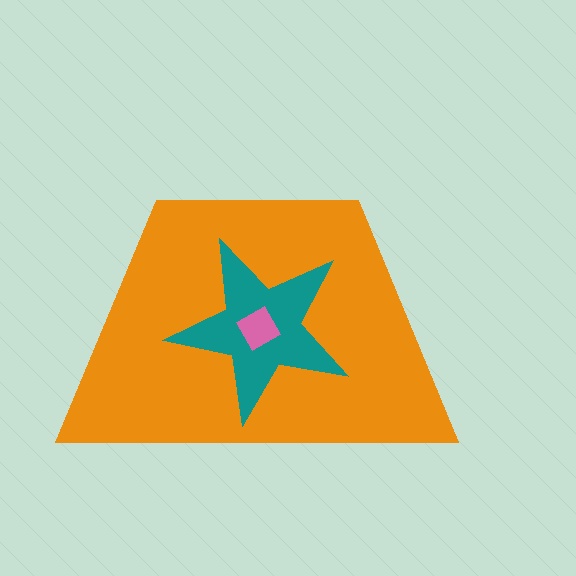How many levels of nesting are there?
3.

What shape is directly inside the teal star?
The pink diamond.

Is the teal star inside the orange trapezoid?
Yes.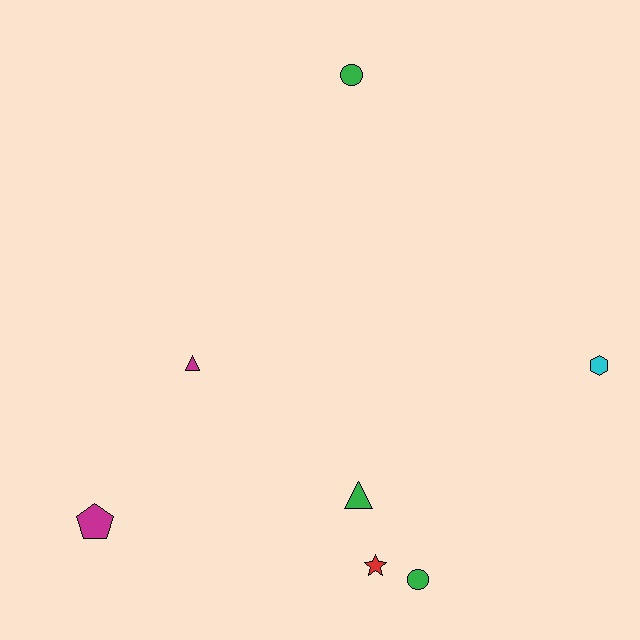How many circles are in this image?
There are 2 circles.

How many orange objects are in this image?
There are no orange objects.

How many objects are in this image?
There are 7 objects.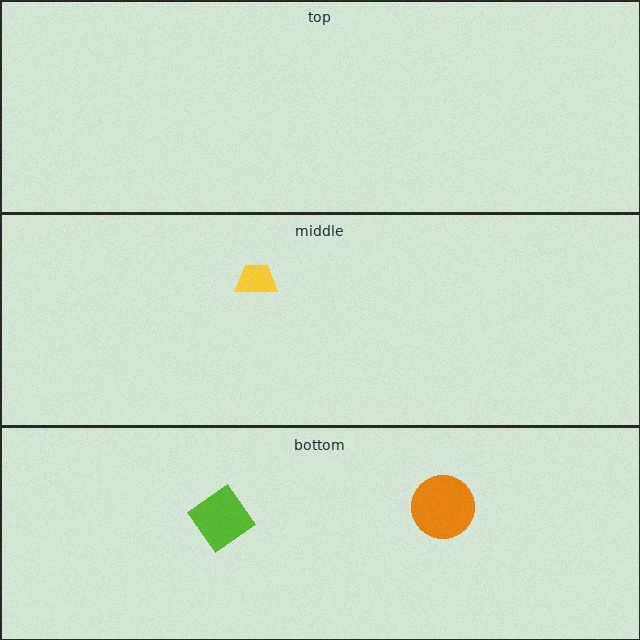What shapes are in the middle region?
The yellow trapezoid.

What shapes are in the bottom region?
The orange circle, the lime diamond.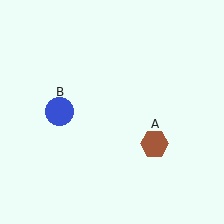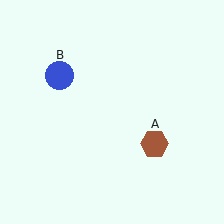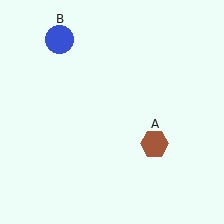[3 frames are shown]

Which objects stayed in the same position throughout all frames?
Brown hexagon (object A) remained stationary.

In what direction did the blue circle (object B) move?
The blue circle (object B) moved up.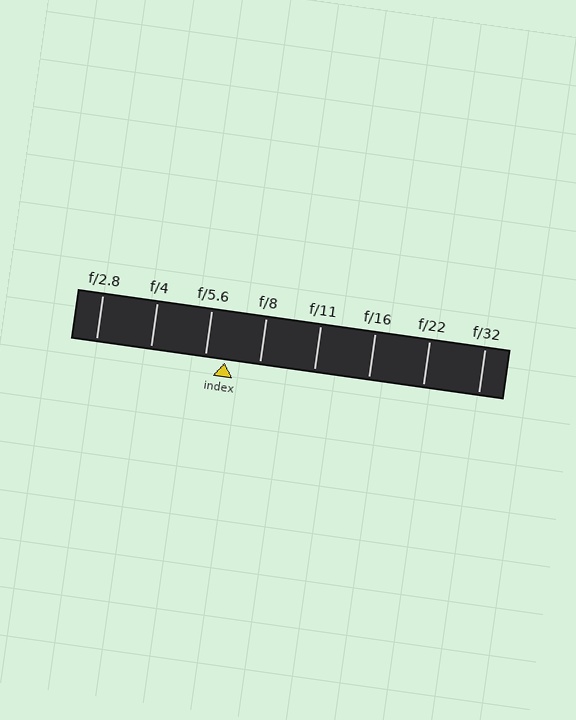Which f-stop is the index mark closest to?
The index mark is closest to f/5.6.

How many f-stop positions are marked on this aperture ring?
There are 8 f-stop positions marked.